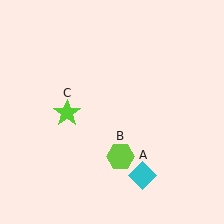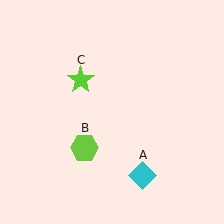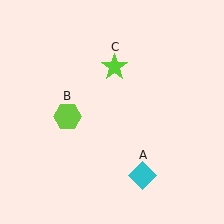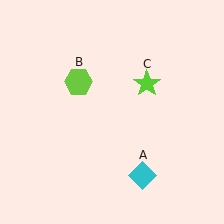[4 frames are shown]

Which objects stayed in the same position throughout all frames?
Cyan diamond (object A) remained stationary.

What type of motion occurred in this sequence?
The lime hexagon (object B), lime star (object C) rotated clockwise around the center of the scene.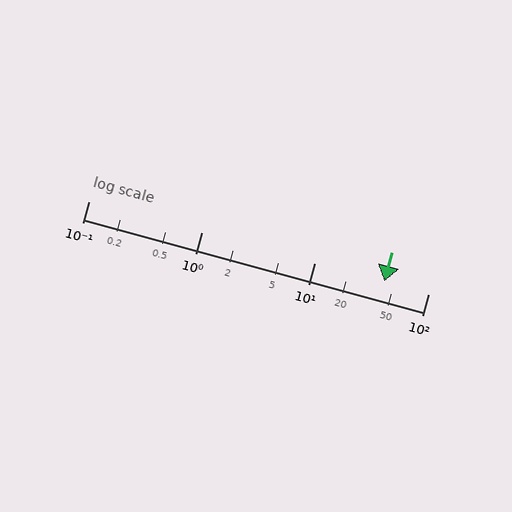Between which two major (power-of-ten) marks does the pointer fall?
The pointer is between 10 and 100.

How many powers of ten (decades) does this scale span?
The scale spans 3 decades, from 0.1 to 100.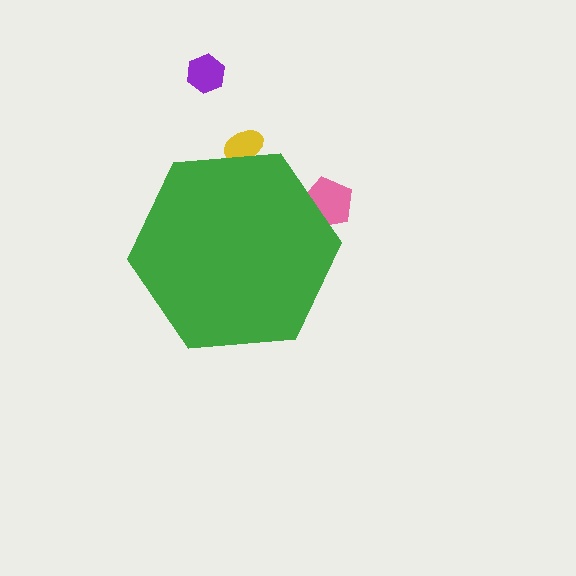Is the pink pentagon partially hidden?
Yes, the pink pentagon is partially hidden behind the green hexagon.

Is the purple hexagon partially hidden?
No, the purple hexagon is fully visible.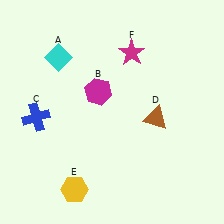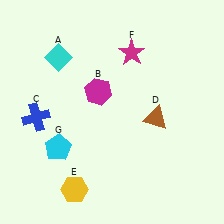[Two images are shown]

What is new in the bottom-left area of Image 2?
A cyan pentagon (G) was added in the bottom-left area of Image 2.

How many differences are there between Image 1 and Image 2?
There is 1 difference between the two images.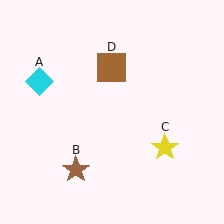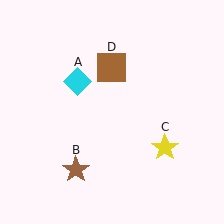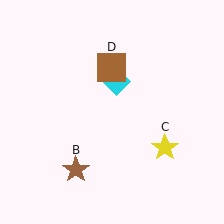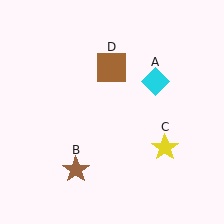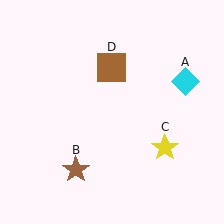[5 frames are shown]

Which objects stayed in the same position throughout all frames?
Brown star (object B) and yellow star (object C) and brown square (object D) remained stationary.